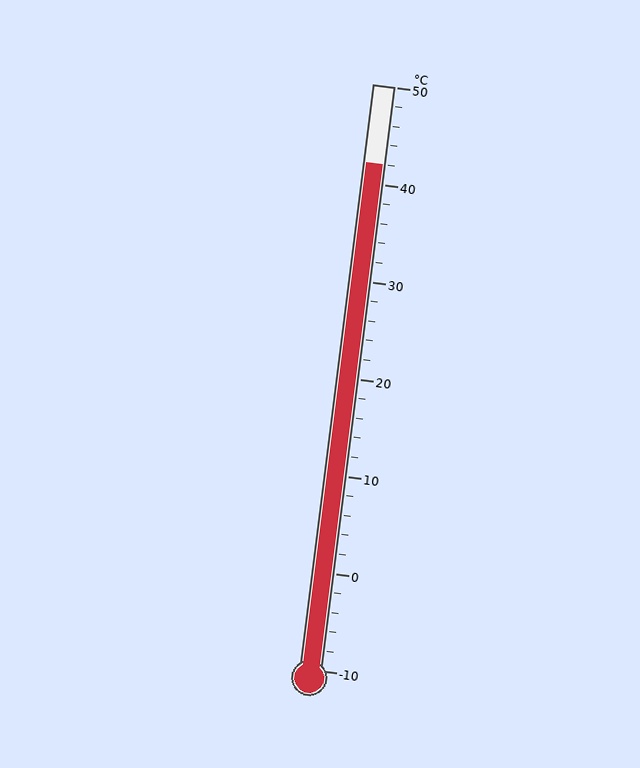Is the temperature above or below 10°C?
The temperature is above 10°C.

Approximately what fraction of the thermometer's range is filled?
The thermometer is filled to approximately 85% of its range.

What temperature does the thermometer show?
The thermometer shows approximately 42°C.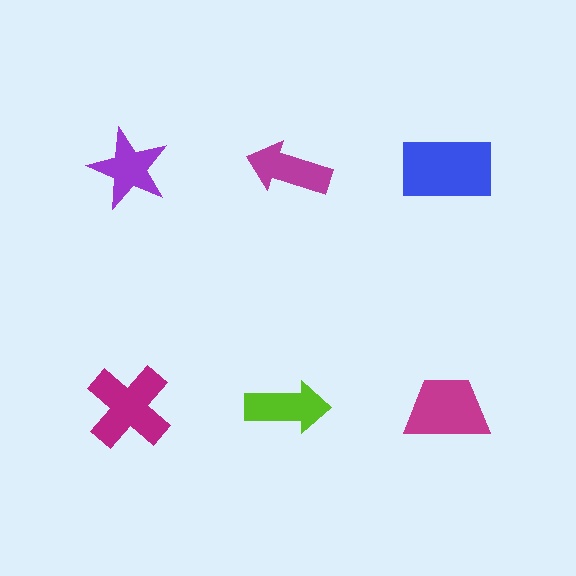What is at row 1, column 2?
A magenta arrow.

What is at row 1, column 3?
A blue rectangle.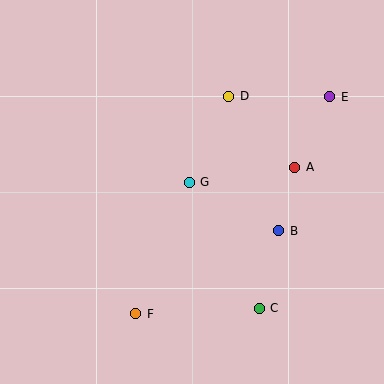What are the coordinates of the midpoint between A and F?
The midpoint between A and F is at (215, 240).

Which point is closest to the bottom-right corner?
Point C is closest to the bottom-right corner.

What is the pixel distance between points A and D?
The distance between A and D is 97 pixels.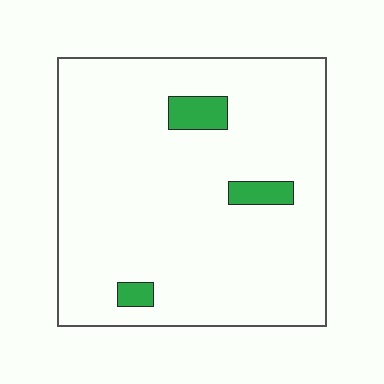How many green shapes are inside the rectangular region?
3.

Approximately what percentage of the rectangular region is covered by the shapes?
Approximately 5%.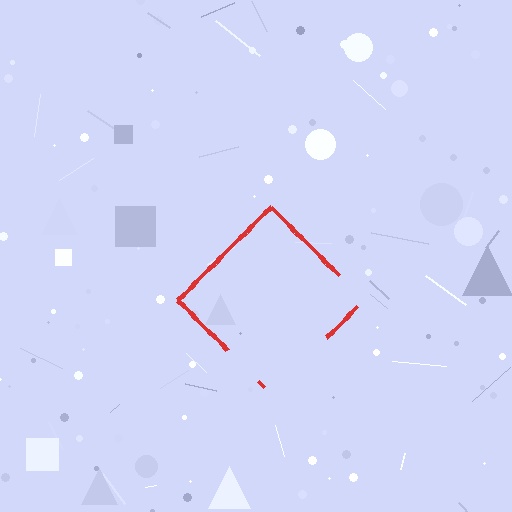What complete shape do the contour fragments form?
The contour fragments form a diamond.